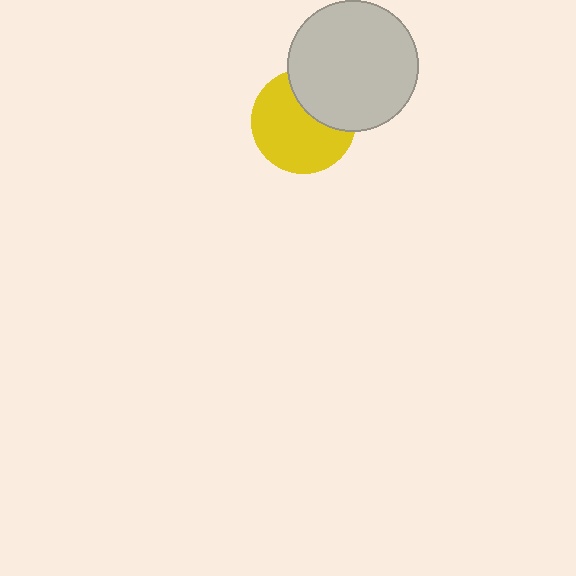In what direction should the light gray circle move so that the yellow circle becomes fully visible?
The light gray circle should move toward the upper-right. That is the shortest direction to clear the overlap and leave the yellow circle fully visible.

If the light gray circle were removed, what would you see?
You would see the complete yellow circle.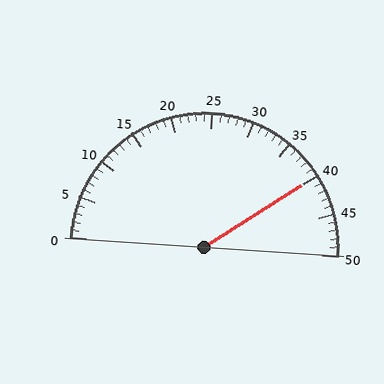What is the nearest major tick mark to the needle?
The nearest major tick mark is 40.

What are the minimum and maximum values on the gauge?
The gauge ranges from 0 to 50.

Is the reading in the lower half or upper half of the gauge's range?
The reading is in the upper half of the range (0 to 50).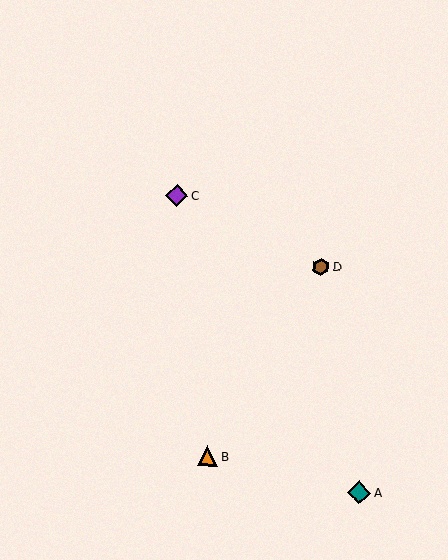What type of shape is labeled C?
Shape C is a purple diamond.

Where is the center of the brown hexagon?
The center of the brown hexagon is at (321, 267).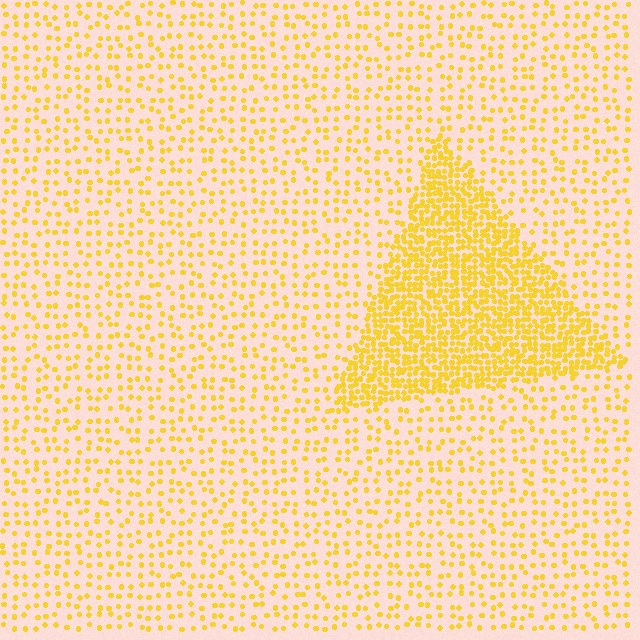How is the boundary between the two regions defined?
The boundary is defined by a change in element density (approximately 3.0x ratio). All elements are the same color, size, and shape.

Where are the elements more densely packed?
The elements are more densely packed inside the triangle boundary.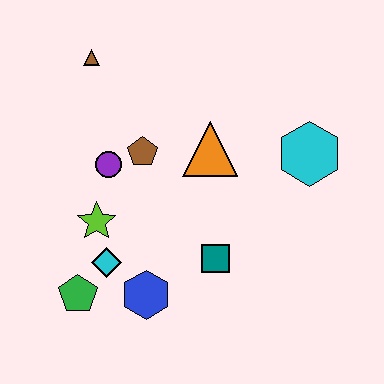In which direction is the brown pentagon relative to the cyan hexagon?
The brown pentagon is to the left of the cyan hexagon.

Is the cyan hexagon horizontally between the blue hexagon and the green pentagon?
No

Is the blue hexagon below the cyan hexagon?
Yes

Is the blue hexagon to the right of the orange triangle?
No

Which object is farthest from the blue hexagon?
The brown triangle is farthest from the blue hexagon.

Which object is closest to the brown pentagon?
The purple circle is closest to the brown pentagon.